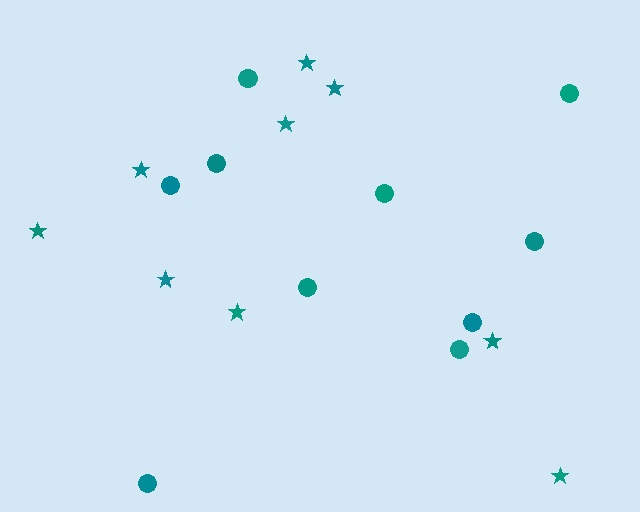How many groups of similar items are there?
There are 2 groups: one group of circles (10) and one group of stars (9).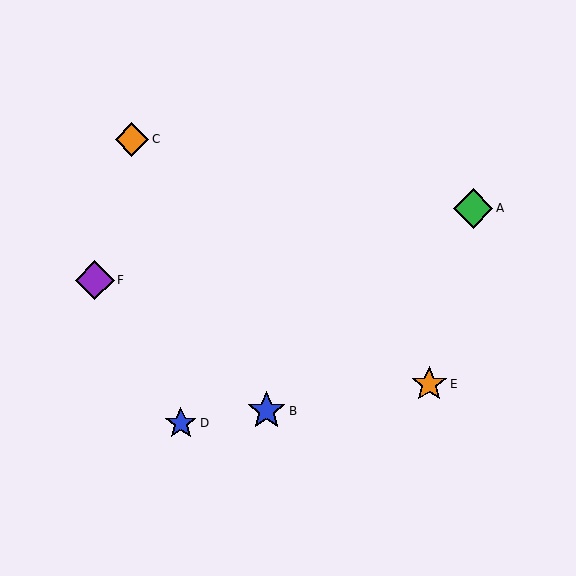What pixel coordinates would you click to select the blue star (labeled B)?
Click at (266, 411) to select the blue star B.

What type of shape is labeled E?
Shape E is an orange star.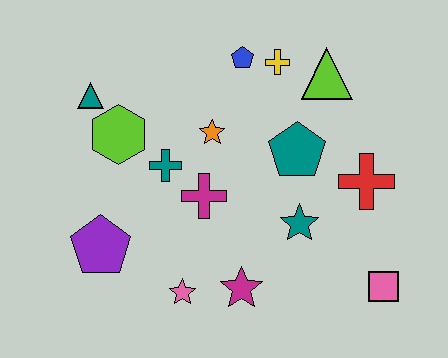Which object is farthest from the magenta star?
The teal triangle is farthest from the magenta star.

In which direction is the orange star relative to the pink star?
The orange star is above the pink star.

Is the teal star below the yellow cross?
Yes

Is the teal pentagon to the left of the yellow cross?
No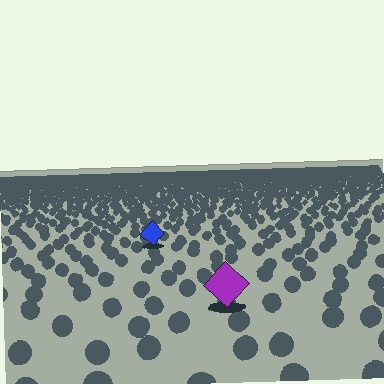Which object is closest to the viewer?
The purple diamond is closest. The texture marks near it are larger and more spread out.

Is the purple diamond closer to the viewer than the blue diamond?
Yes. The purple diamond is closer — you can tell from the texture gradient: the ground texture is coarser near it.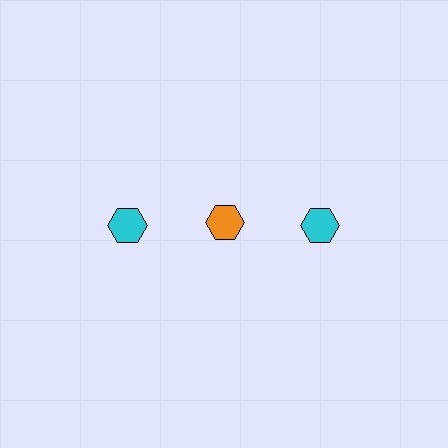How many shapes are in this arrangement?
There are 3 shapes arranged in a grid pattern.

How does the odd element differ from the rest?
It has a different color: orange instead of cyan.